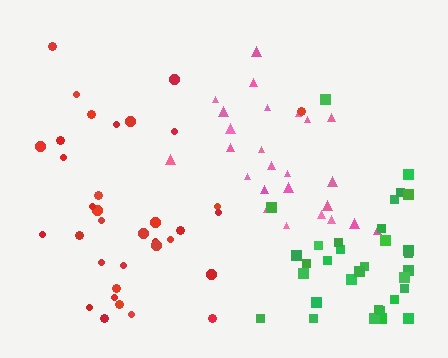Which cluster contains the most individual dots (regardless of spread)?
Red (35).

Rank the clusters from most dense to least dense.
pink, green, red.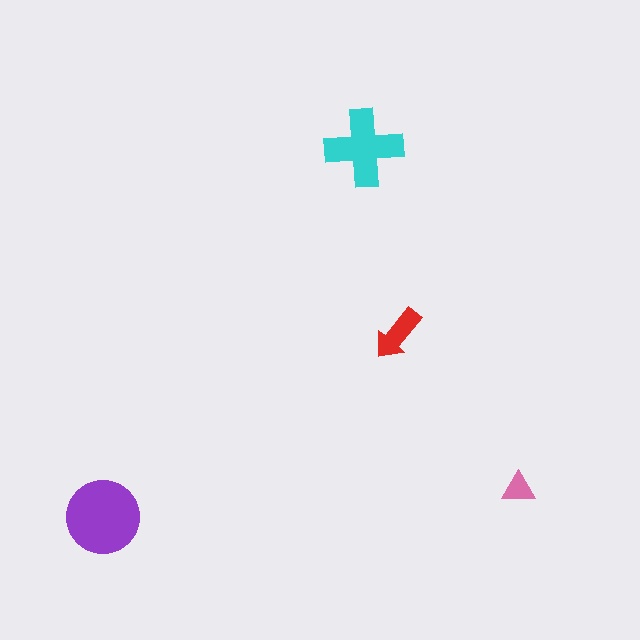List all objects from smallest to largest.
The pink triangle, the red arrow, the cyan cross, the purple circle.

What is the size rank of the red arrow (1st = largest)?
3rd.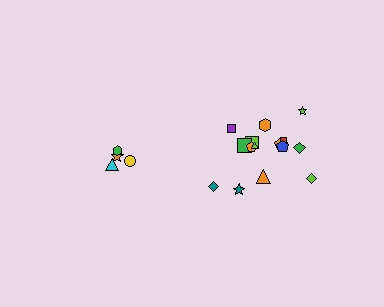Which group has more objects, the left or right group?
The right group.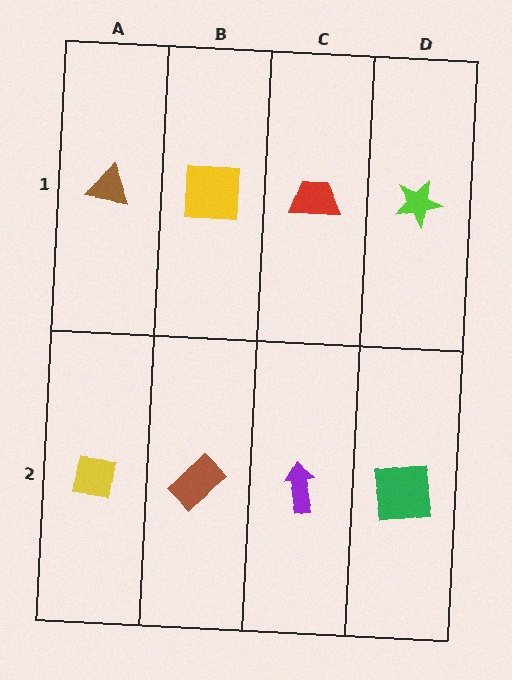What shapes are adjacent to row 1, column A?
A yellow square (row 2, column A), a yellow square (row 1, column B).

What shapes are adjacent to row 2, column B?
A yellow square (row 1, column B), a yellow square (row 2, column A), a purple arrow (row 2, column C).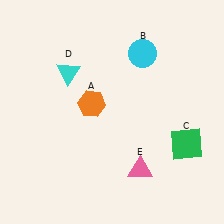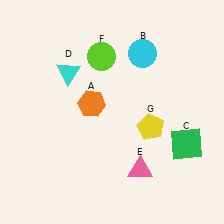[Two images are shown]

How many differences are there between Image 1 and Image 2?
There are 2 differences between the two images.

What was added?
A lime circle (F), a yellow pentagon (G) were added in Image 2.